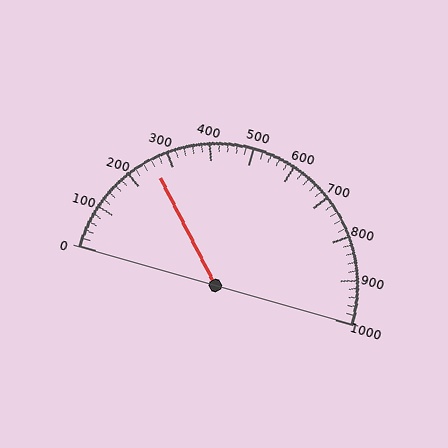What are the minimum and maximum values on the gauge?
The gauge ranges from 0 to 1000.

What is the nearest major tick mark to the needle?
The nearest major tick mark is 300.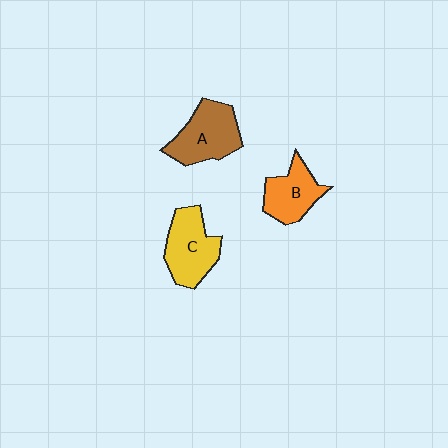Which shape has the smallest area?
Shape B (orange).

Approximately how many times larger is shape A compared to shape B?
Approximately 1.2 times.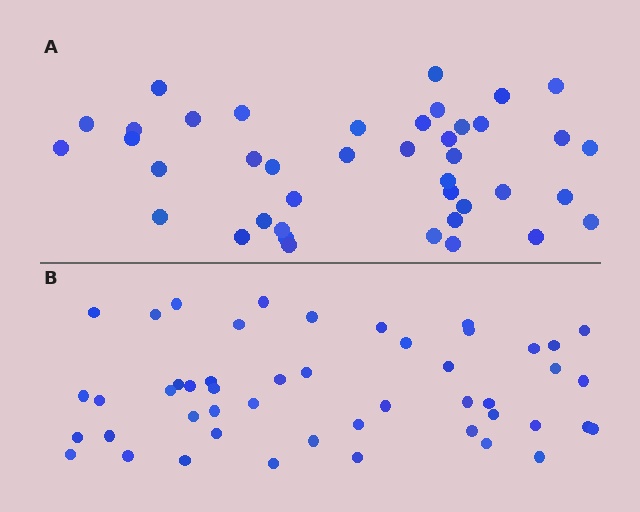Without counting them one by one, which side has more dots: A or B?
Region B (the bottom region) has more dots.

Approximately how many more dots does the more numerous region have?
Region B has roughly 8 or so more dots than region A.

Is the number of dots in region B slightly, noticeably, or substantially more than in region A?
Region B has only slightly more — the two regions are fairly close. The ratio is roughly 1.2 to 1.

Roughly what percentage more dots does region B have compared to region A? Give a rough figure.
About 15% more.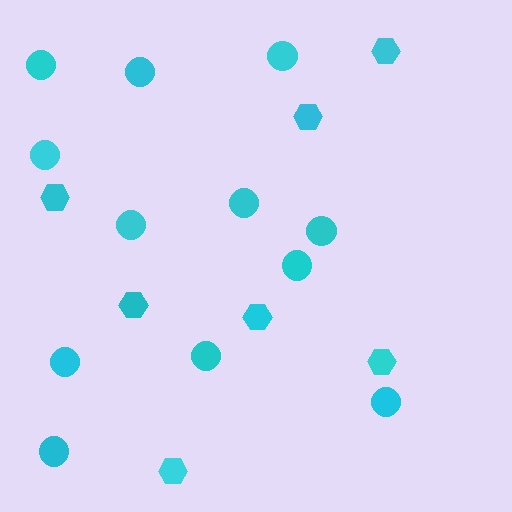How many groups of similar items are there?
There are 2 groups: one group of circles (12) and one group of hexagons (7).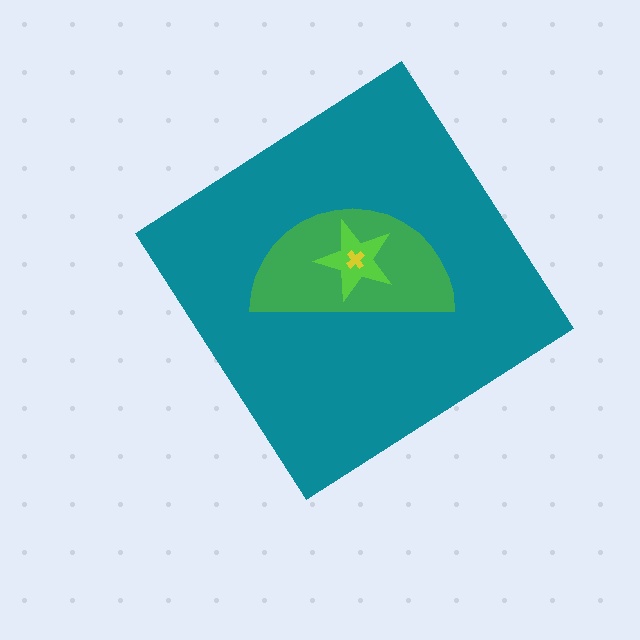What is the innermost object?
The yellow cross.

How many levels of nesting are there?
4.